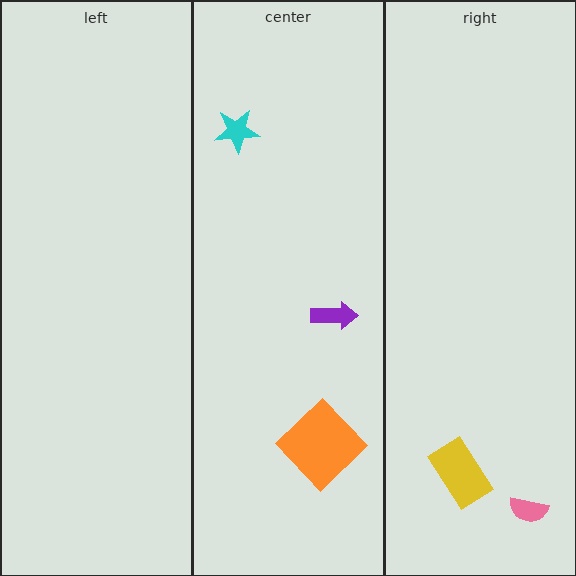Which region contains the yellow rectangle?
The right region.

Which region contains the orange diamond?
The center region.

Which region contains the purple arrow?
The center region.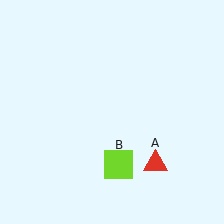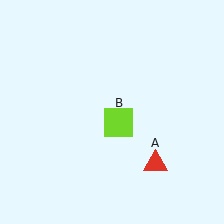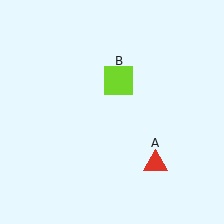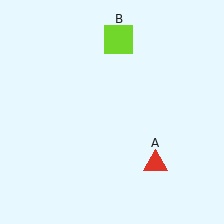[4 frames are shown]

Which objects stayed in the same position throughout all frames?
Red triangle (object A) remained stationary.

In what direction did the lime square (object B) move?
The lime square (object B) moved up.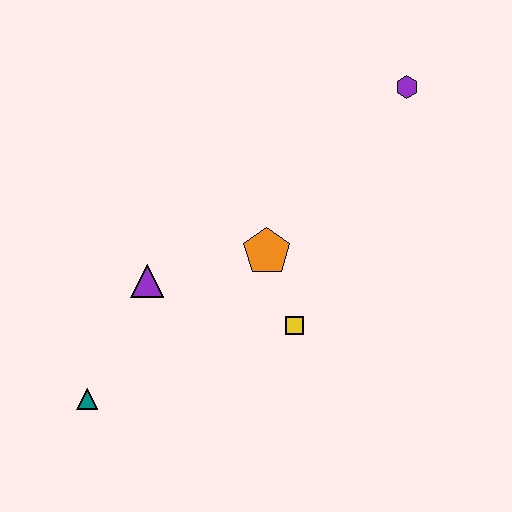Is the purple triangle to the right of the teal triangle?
Yes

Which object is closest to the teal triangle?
The purple triangle is closest to the teal triangle.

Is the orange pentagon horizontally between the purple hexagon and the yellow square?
No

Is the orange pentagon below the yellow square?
No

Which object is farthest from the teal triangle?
The purple hexagon is farthest from the teal triangle.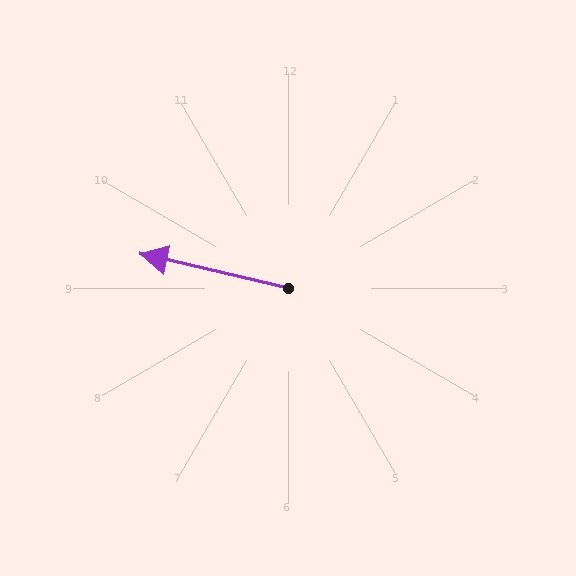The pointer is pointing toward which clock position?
Roughly 9 o'clock.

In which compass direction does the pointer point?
West.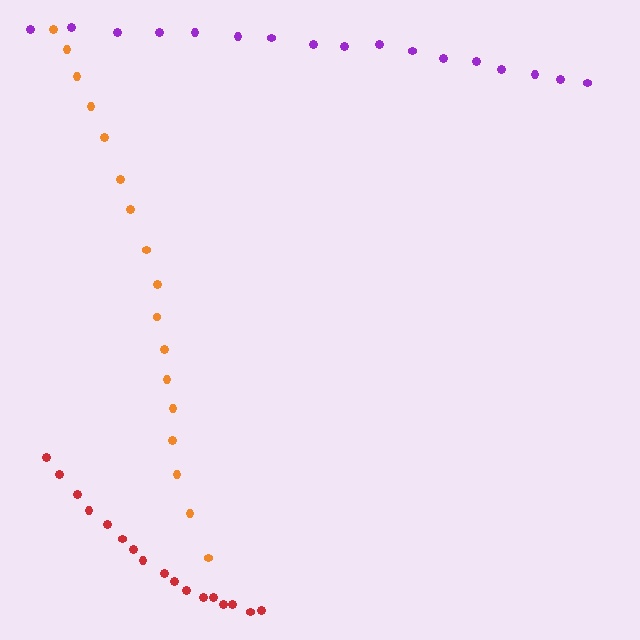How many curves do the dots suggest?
There are 3 distinct paths.